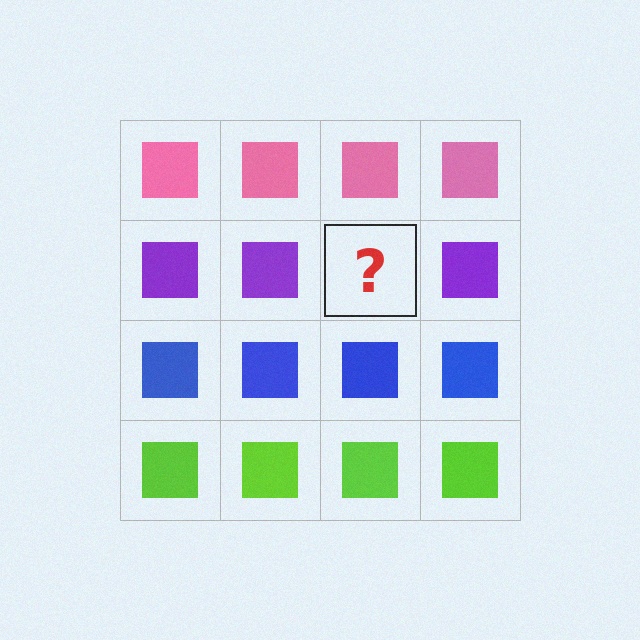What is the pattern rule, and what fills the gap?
The rule is that each row has a consistent color. The gap should be filled with a purple square.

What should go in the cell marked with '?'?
The missing cell should contain a purple square.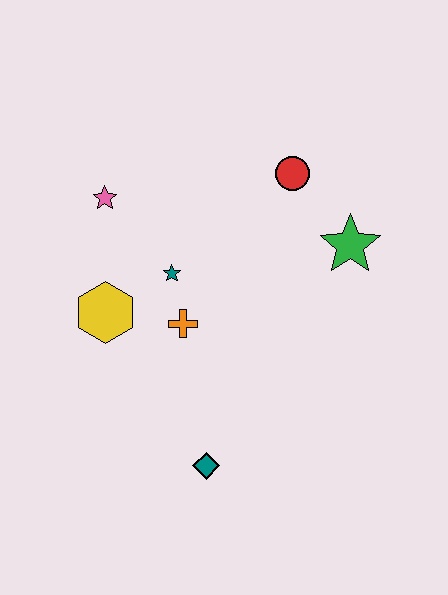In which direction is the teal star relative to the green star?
The teal star is to the left of the green star.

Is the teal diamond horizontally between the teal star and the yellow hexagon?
No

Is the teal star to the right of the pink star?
Yes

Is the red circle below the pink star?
No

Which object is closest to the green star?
The red circle is closest to the green star.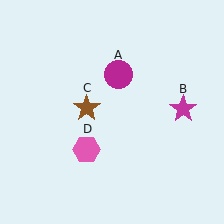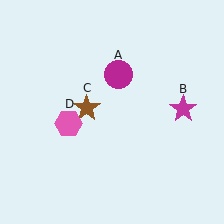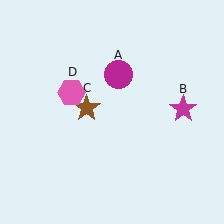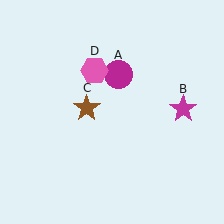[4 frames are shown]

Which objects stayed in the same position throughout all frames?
Magenta circle (object A) and magenta star (object B) and brown star (object C) remained stationary.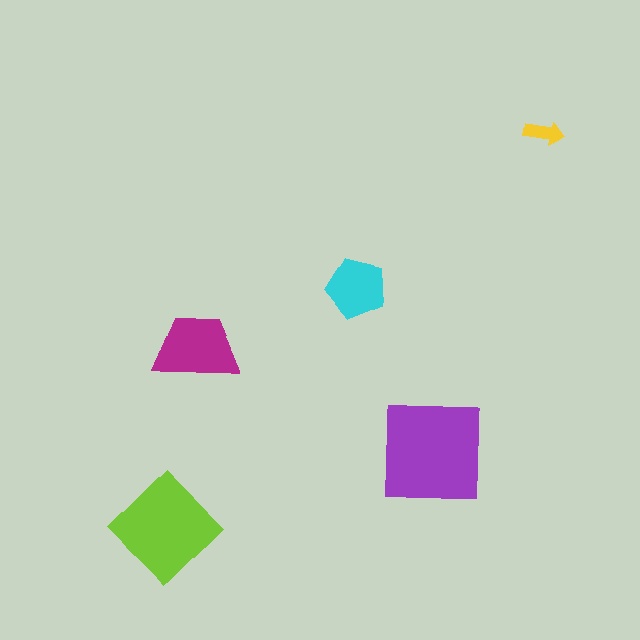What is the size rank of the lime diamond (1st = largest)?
2nd.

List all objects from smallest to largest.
The yellow arrow, the cyan pentagon, the magenta trapezoid, the lime diamond, the purple square.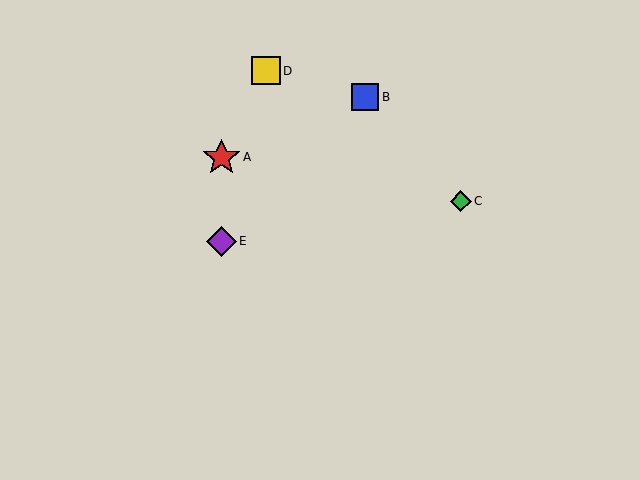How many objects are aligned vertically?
2 objects (A, E) are aligned vertically.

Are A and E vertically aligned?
Yes, both are at x≈222.